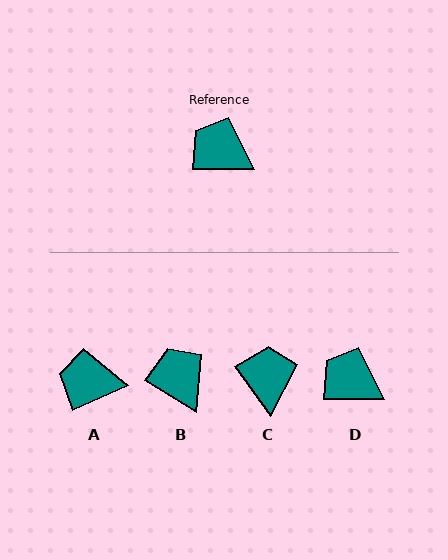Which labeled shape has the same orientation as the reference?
D.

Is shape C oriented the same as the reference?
No, it is off by about 55 degrees.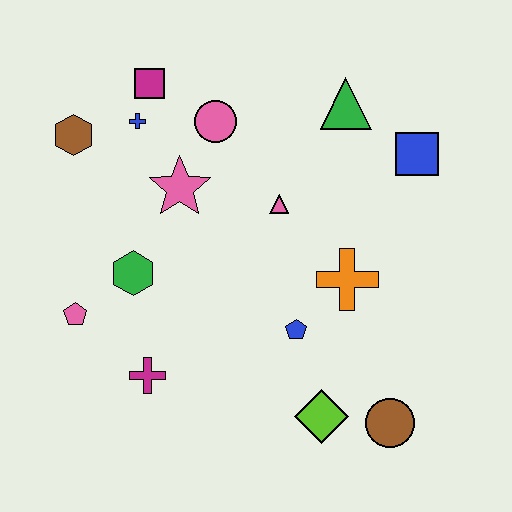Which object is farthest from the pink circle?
The brown circle is farthest from the pink circle.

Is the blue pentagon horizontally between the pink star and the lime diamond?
Yes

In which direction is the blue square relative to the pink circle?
The blue square is to the right of the pink circle.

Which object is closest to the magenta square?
The blue cross is closest to the magenta square.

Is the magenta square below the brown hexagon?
No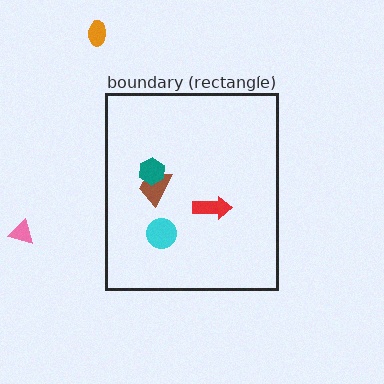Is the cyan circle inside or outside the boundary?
Inside.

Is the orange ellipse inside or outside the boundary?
Outside.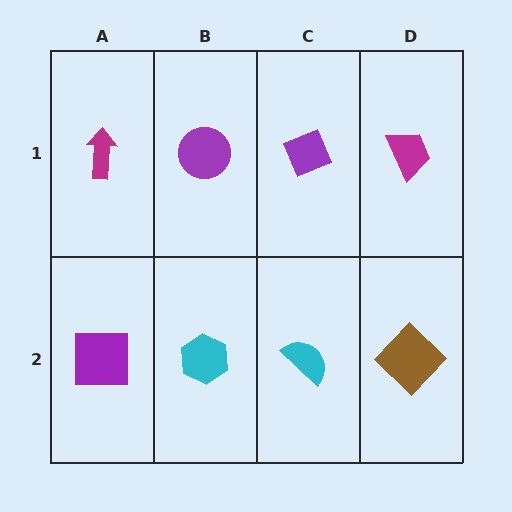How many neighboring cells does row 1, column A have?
2.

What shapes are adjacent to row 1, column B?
A cyan hexagon (row 2, column B), a magenta arrow (row 1, column A), a purple diamond (row 1, column C).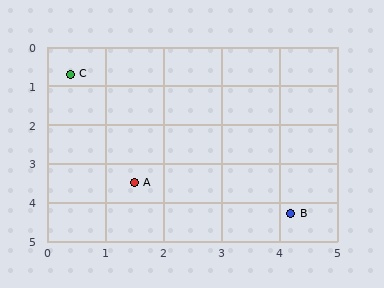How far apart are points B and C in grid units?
Points B and C are about 5.2 grid units apart.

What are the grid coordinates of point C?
Point C is at approximately (0.4, 0.7).